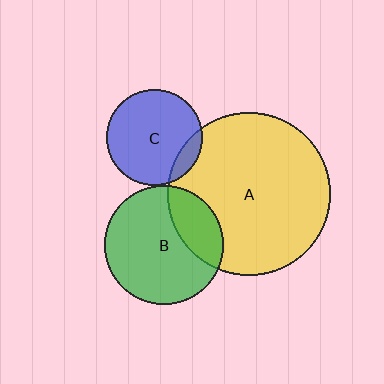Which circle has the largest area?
Circle A (yellow).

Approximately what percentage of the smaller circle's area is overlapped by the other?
Approximately 5%.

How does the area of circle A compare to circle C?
Approximately 2.8 times.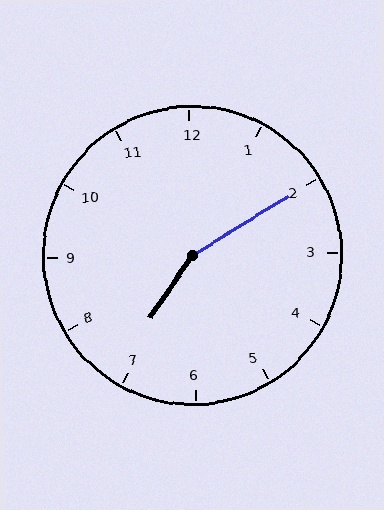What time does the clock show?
7:10.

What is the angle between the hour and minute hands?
Approximately 155 degrees.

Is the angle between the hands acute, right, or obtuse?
It is obtuse.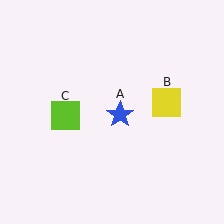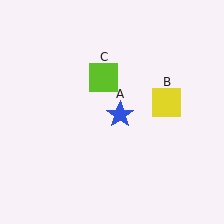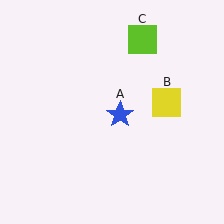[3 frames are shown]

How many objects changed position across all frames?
1 object changed position: lime square (object C).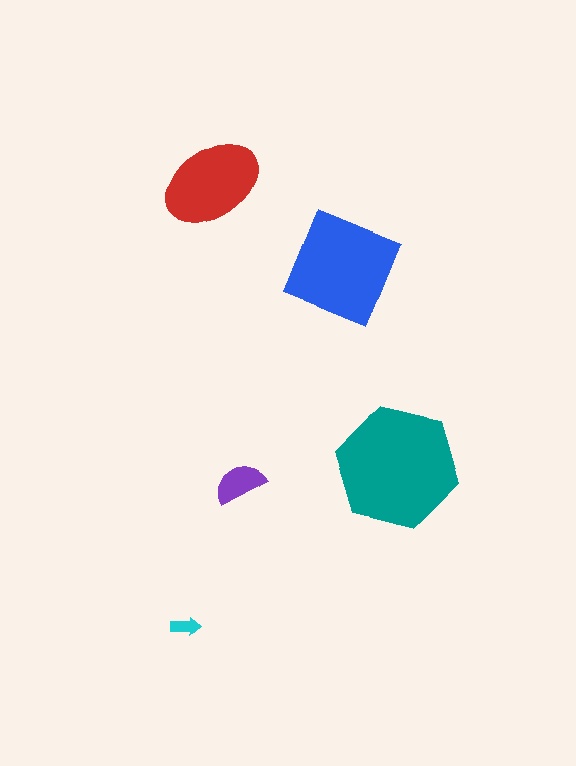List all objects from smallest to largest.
The cyan arrow, the purple semicircle, the red ellipse, the blue diamond, the teal hexagon.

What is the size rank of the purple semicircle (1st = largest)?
4th.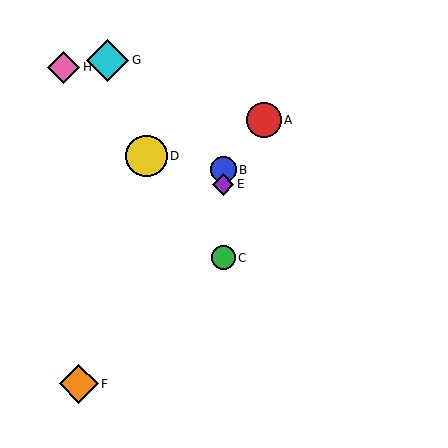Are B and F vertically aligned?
No, B is at x≈223 and F is at x≈79.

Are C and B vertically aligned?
Yes, both are at x≈223.